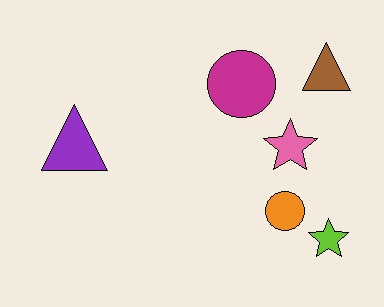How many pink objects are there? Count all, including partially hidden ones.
There is 1 pink object.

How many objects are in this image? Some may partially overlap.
There are 6 objects.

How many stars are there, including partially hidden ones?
There are 2 stars.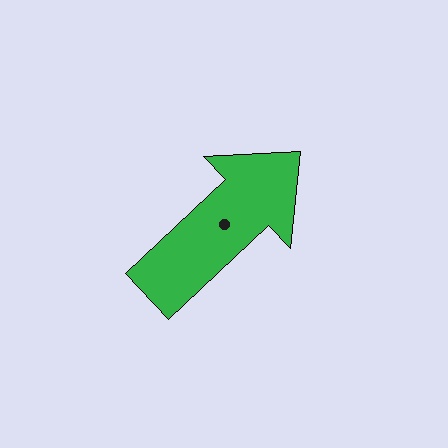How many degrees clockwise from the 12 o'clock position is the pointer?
Approximately 47 degrees.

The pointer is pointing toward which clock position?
Roughly 2 o'clock.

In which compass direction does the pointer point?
Northeast.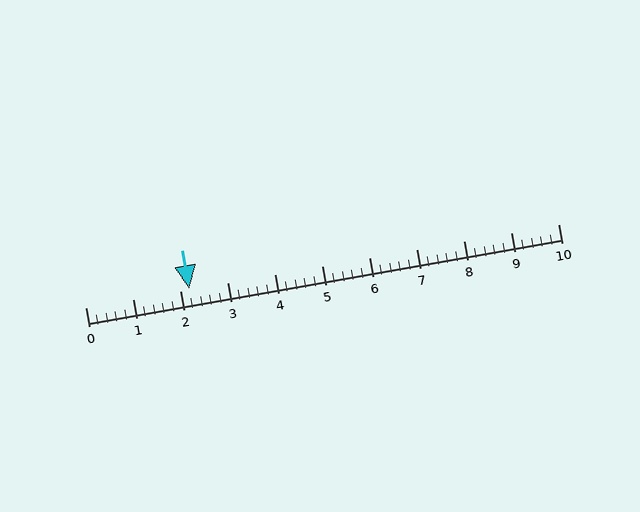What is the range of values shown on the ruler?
The ruler shows values from 0 to 10.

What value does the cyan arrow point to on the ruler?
The cyan arrow points to approximately 2.2.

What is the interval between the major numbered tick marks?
The major tick marks are spaced 1 units apart.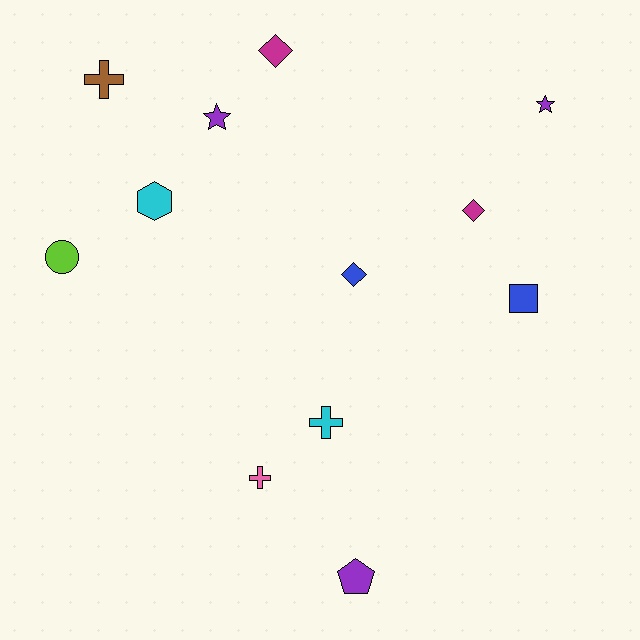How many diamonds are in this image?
There are 3 diamonds.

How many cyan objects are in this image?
There are 2 cyan objects.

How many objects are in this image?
There are 12 objects.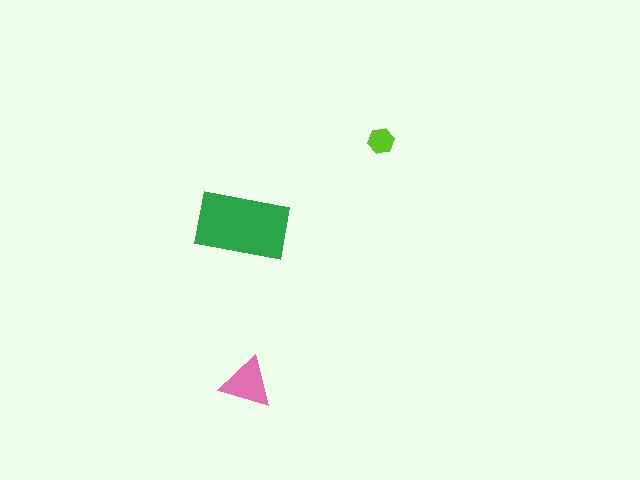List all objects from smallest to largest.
The lime hexagon, the pink triangle, the green rectangle.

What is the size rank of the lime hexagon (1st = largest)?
3rd.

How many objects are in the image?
There are 3 objects in the image.